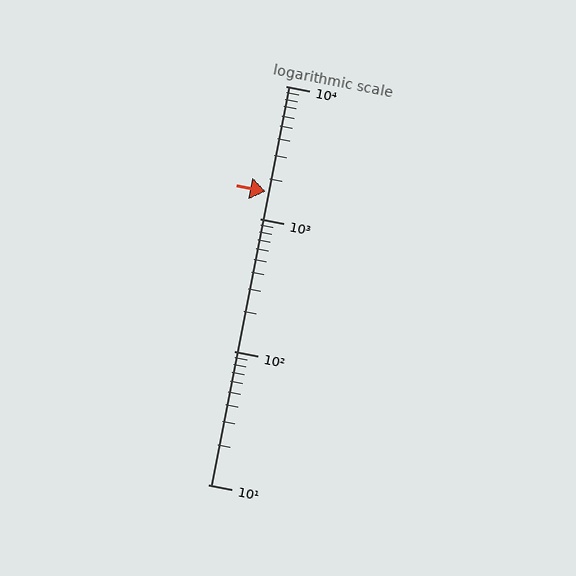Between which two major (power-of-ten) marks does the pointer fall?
The pointer is between 1000 and 10000.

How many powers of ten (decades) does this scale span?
The scale spans 3 decades, from 10 to 10000.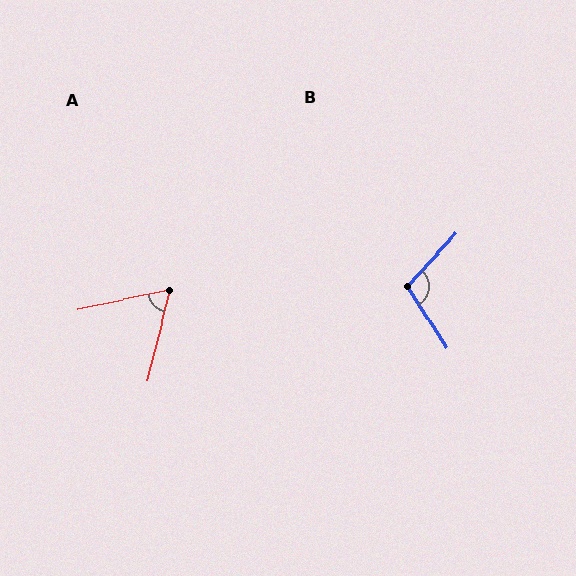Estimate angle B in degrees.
Approximately 104 degrees.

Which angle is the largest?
B, at approximately 104 degrees.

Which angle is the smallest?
A, at approximately 64 degrees.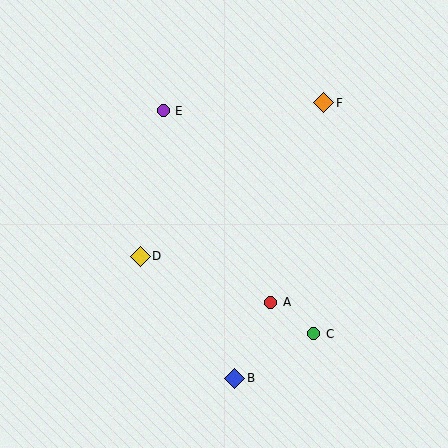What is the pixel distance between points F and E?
The distance between F and E is 160 pixels.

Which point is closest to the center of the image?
Point D at (140, 256) is closest to the center.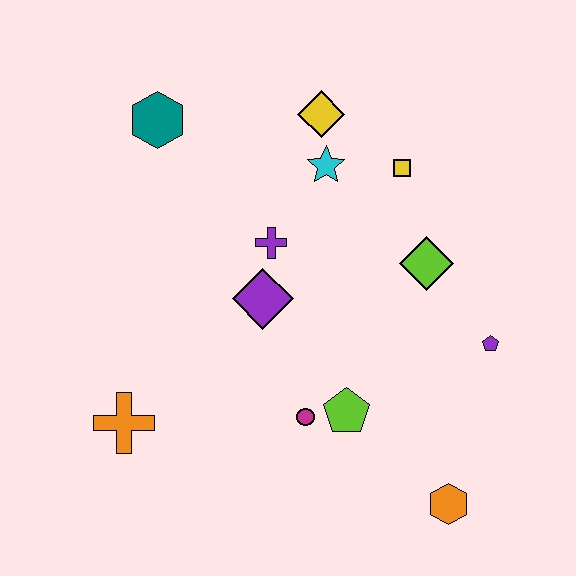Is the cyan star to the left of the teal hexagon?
No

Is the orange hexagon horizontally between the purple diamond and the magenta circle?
No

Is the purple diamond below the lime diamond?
Yes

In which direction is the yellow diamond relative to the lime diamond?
The yellow diamond is above the lime diamond.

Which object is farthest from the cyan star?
The orange hexagon is farthest from the cyan star.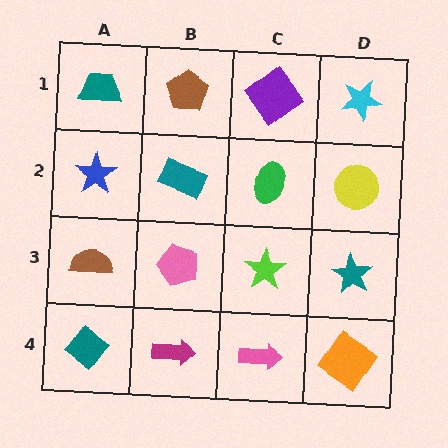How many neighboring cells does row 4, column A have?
2.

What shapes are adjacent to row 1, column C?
A green ellipse (row 2, column C), a brown pentagon (row 1, column B), a cyan star (row 1, column D).